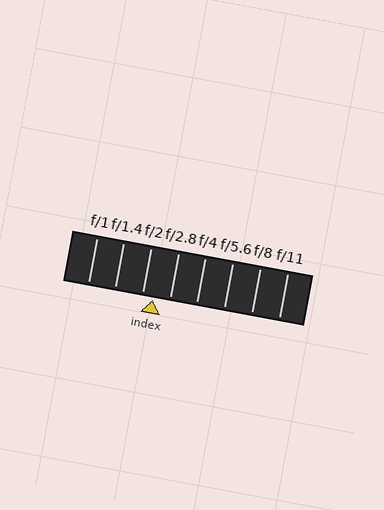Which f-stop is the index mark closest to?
The index mark is closest to f/2.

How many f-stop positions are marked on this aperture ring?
There are 8 f-stop positions marked.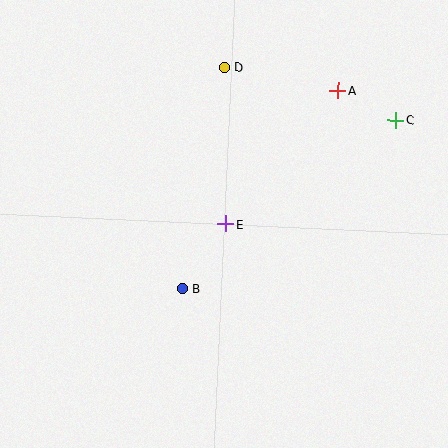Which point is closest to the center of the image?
Point E at (226, 224) is closest to the center.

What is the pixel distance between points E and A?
The distance between E and A is 175 pixels.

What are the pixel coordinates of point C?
Point C is at (396, 120).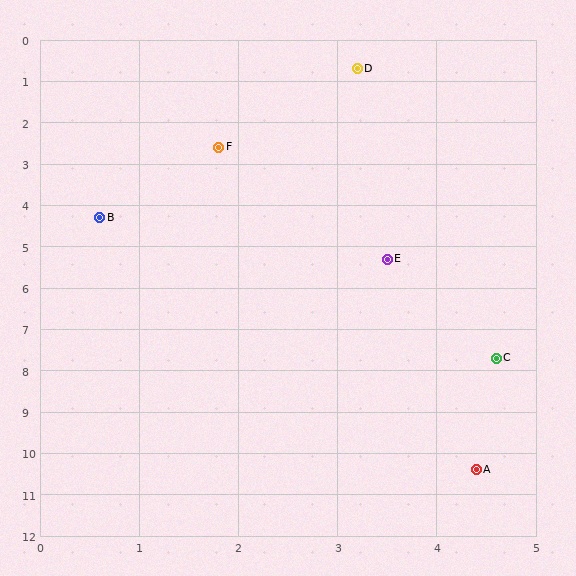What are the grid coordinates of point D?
Point D is at approximately (3.2, 0.7).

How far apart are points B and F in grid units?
Points B and F are about 2.1 grid units apart.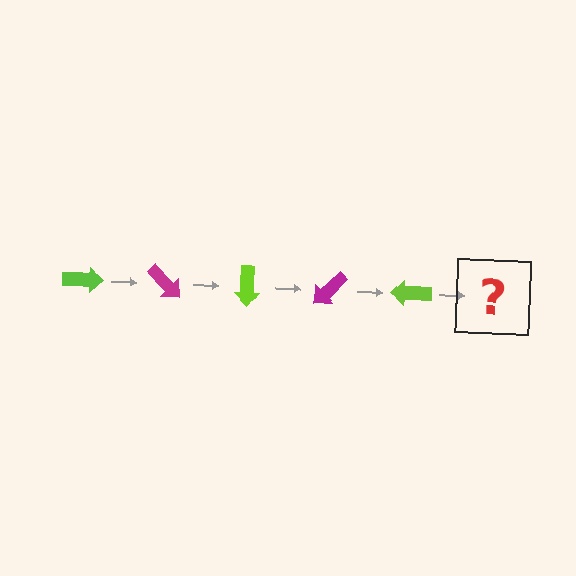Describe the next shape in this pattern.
It should be a magenta arrow, rotated 225 degrees from the start.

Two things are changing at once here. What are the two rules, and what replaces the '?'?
The two rules are that it rotates 45 degrees each step and the color cycles through lime and magenta. The '?' should be a magenta arrow, rotated 225 degrees from the start.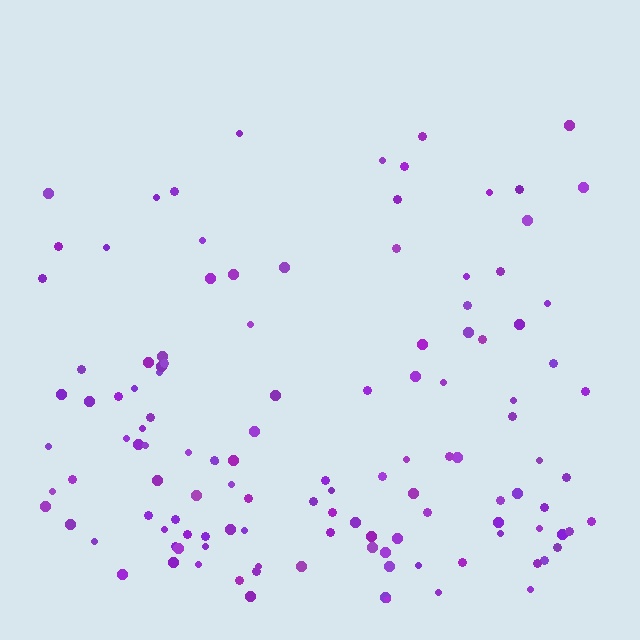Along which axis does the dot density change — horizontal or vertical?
Vertical.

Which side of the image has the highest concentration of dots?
The bottom.